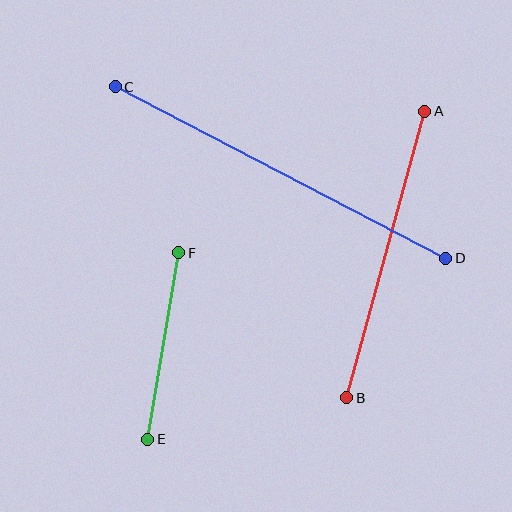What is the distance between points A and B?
The distance is approximately 297 pixels.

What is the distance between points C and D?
The distance is approximately 372 pixels.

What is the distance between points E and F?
The distance is approximately 189 pixels.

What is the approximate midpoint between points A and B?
The midpoint is at approximately (386, 255) pixels.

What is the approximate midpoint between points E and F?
The midpoint is at approximately (163, 346) pixels.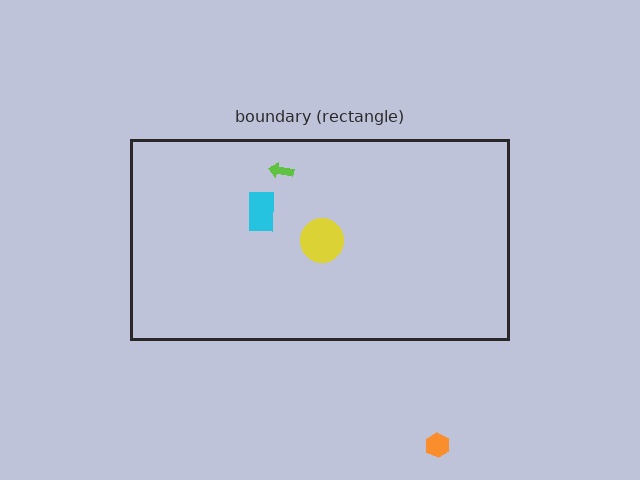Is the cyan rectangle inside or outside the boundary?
Inside.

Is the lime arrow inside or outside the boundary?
Inside.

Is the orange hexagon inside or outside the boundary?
Outside.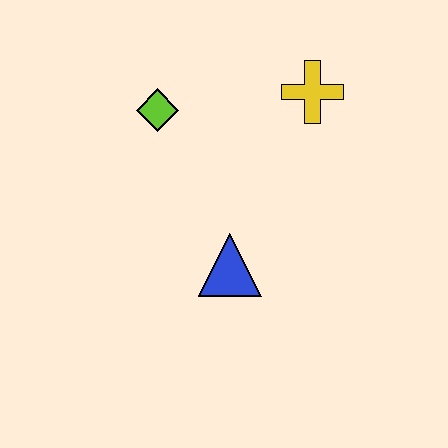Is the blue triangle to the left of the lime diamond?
No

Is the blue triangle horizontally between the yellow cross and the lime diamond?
Yes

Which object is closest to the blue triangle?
The lime diamond is closest to the blue triangle.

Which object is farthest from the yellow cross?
The blue triangle is farthest from the yellow cross.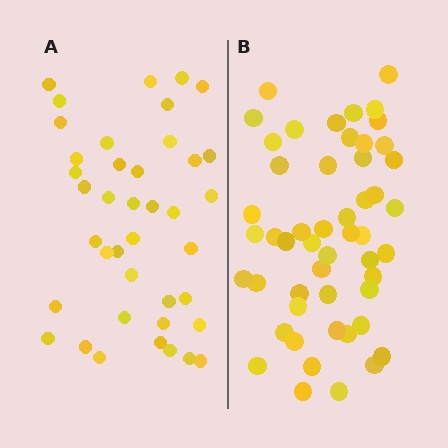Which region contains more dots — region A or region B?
Region B (the right region) has more dots.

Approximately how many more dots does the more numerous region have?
Region B has roughly 12 or so more dots than region A.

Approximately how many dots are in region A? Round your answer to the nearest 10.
About 40 dots.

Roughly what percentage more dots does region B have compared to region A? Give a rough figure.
About 30% more.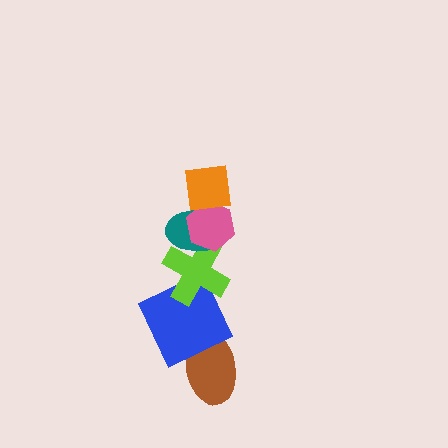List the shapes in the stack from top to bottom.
From top to bottom: the orange square, the pink hexagon, the teal ellipse, the lime cross, the blue square, the brown ellipse.